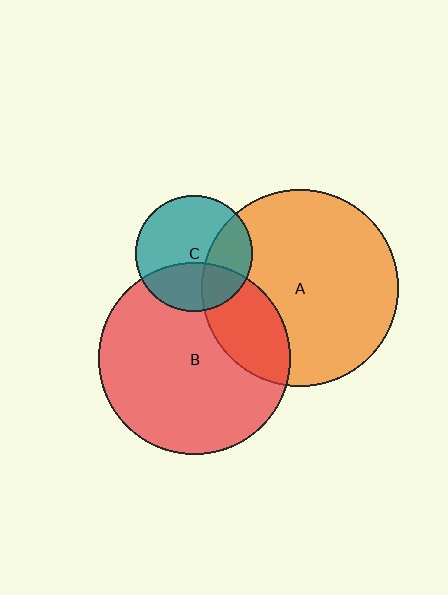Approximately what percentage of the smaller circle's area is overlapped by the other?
Approximately 30%.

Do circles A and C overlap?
Yes.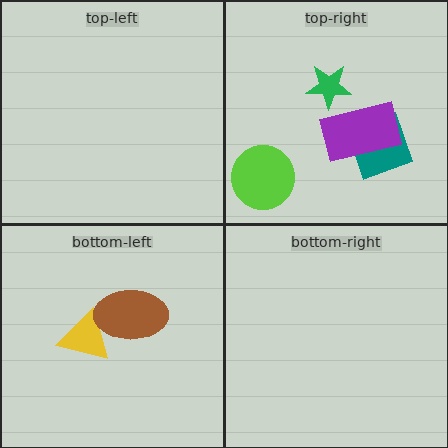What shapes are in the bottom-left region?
The yellow triangle, the brown ellipse.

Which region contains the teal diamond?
The top-right region.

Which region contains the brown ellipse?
The bottom-left region.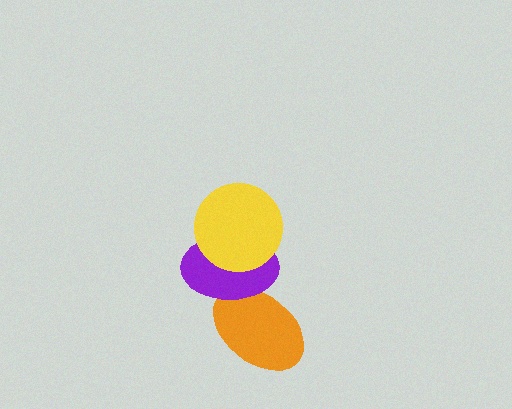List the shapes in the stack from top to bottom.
From top to bottom: the yellow circle, the purple ellipse, the orange ellipse.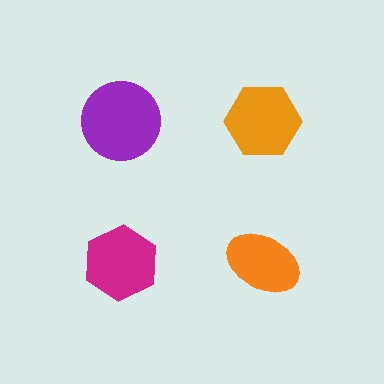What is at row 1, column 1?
A purple circle.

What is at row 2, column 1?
A magenta hexagon.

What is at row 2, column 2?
An orange ellipse.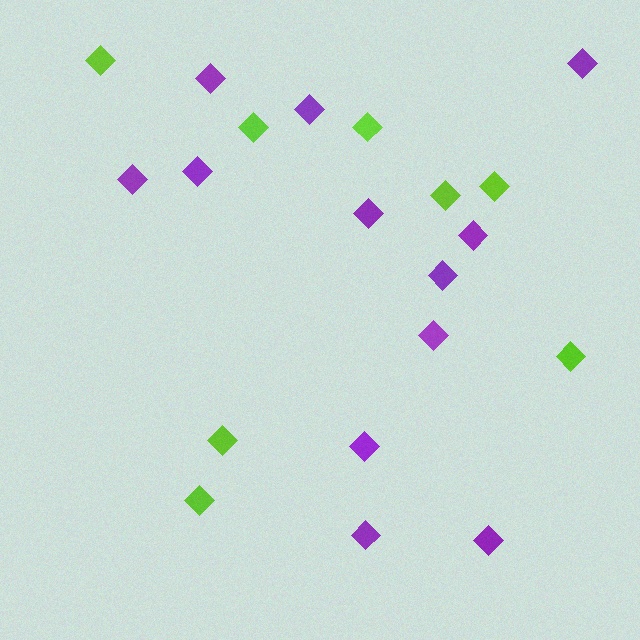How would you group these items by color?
There are 2 groups: one group of purple diamonds (12) and one group of lime diamonds (8).